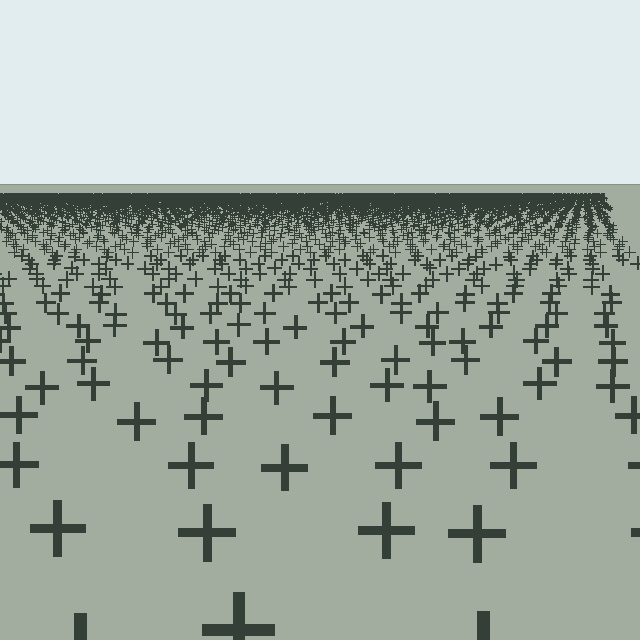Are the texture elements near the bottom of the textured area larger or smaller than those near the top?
Larger. Near the bottom, elements are closer to the viewer and appear at a bigger on-screen size.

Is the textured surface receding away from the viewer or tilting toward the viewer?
The surface is receding away from the viewer. Texture elements get smaller and denser toward the top.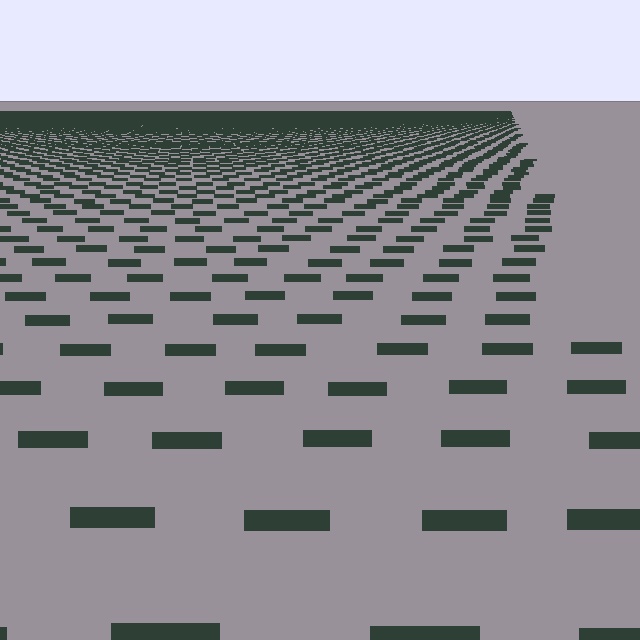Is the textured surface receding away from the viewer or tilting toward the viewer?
The surface is receding away from the viewer. Texture elements get smaller and denser toward the top.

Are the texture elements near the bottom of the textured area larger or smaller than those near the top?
Larger. Near the bottom, elements are closer to the viewer and appear at a bigger on-screen size.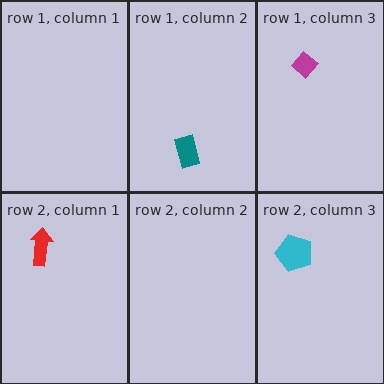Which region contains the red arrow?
The row 2, column 1 region.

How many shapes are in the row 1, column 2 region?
1.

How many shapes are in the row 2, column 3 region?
1.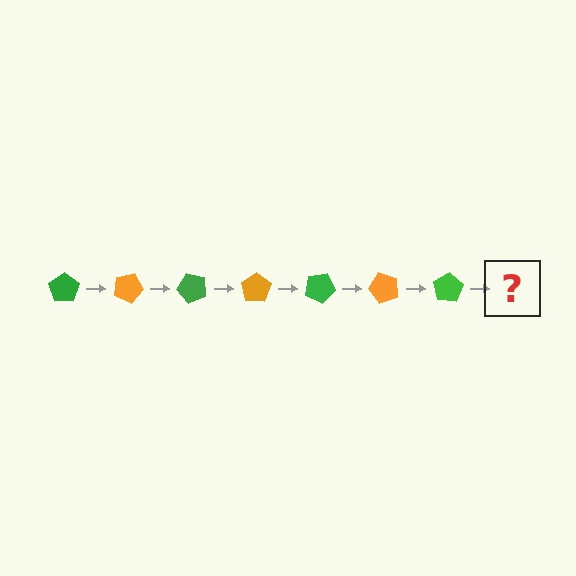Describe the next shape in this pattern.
It should be an orange pentagon, rotated 175 degrees from the start.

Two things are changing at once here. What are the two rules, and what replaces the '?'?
The two rules are that it rotates 25 degrees each step and the color cycles through green and orange. The '?' should be an orange pentagon, rotated 175 degrees from the start.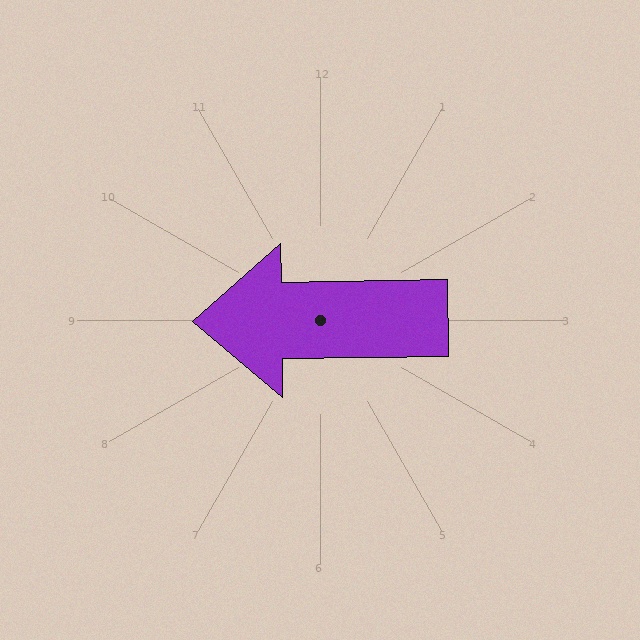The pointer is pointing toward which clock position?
Roughly 9 o'clock.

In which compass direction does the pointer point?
West.